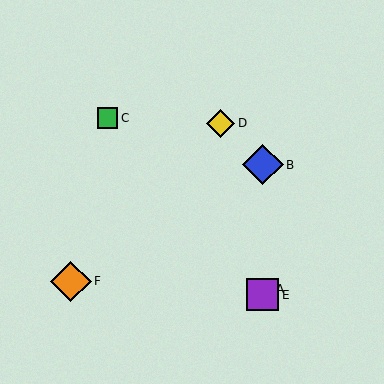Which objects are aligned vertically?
Objects A, B, E are aligned vertically.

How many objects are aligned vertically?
3 objects (A, B, E) are aligned vertically.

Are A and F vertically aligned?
No, A is at x≈263 and F is at x≈71.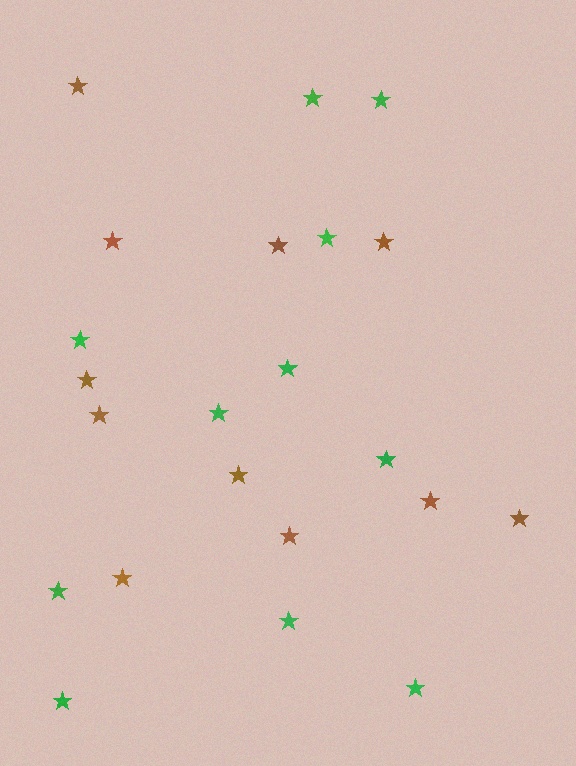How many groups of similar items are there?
There are 2 groups: one group of brown stars (11) and one group of green stars (11).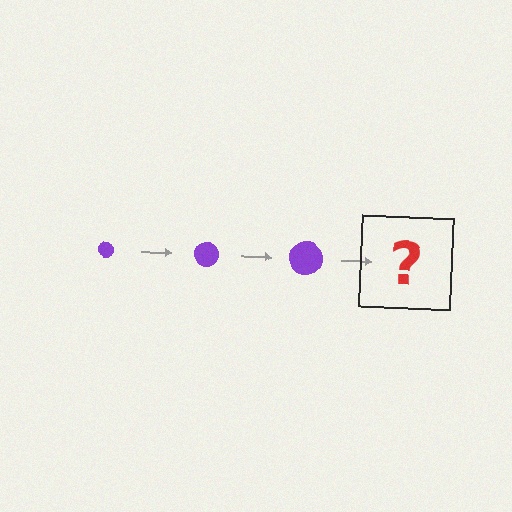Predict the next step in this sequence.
The next step is a purple circle, larger than the previous one.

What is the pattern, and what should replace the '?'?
The pattern is that the circle gets progressively larger each step. The '?' should be a purple circle, larger than the previous one.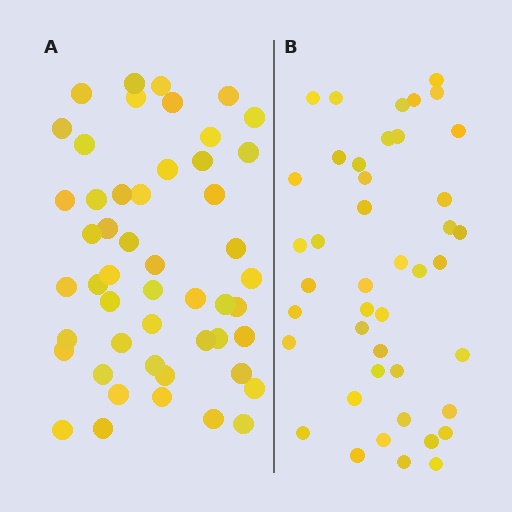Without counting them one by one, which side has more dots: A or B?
Region A (the left region) has more dots.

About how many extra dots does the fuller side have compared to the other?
Region A has roughly 8 or so more dots than region B.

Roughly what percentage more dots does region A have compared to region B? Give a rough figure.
About 15% more.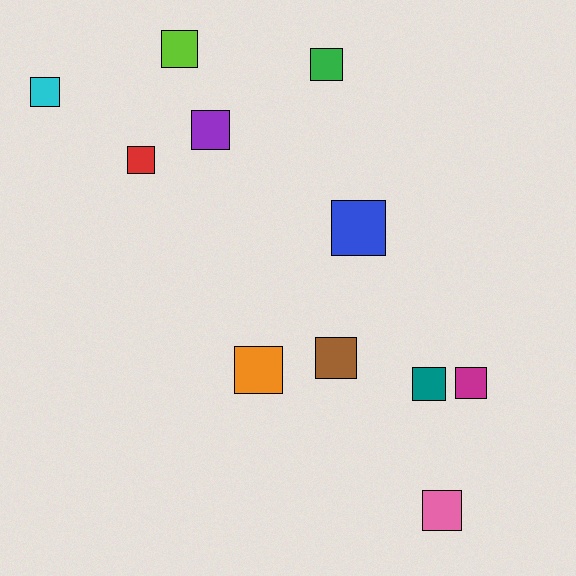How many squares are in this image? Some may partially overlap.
There are 11 squares.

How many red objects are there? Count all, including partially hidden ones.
There is 1 red object.